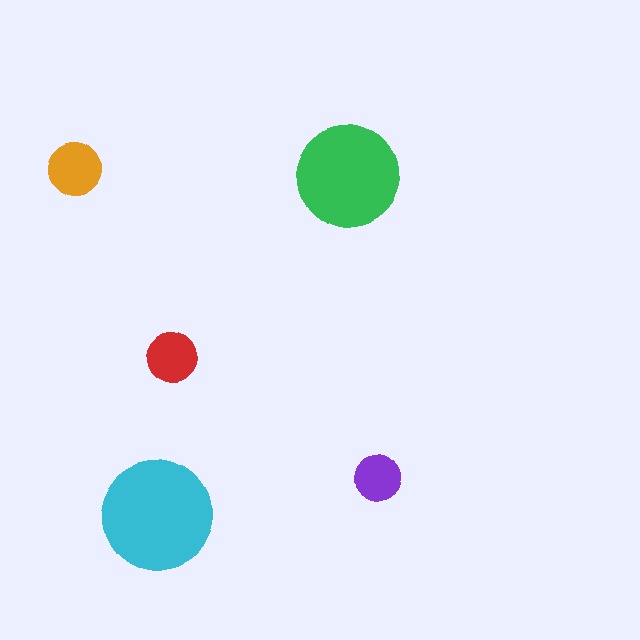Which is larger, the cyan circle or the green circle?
The cyan one.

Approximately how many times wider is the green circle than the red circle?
About 2 times wider.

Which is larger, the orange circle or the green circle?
The green one.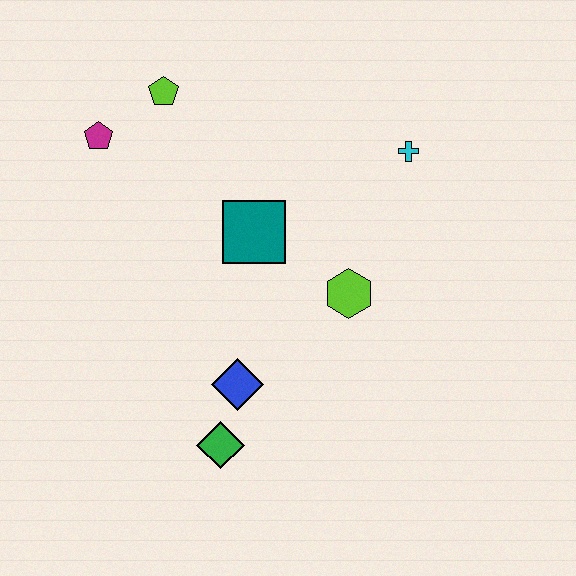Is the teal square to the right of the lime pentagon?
Yes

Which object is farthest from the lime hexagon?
The magenta pentagon is farthest from the lime hexagon.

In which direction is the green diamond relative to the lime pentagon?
The green diamond is below the lime pentagon.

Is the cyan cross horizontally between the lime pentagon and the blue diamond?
No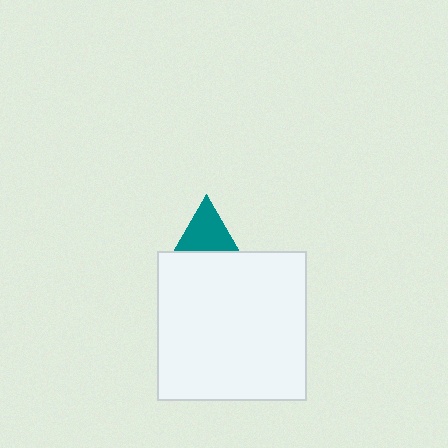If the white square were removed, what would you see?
You would see the complete teal triangle.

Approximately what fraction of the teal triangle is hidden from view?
Roughly 55% of the teal triangle is hidden behind the white square.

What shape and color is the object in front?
The object in front is a white square.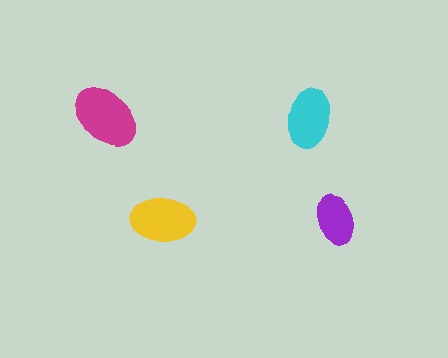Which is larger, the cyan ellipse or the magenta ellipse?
The magenta one.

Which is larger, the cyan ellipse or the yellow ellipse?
The yellow one.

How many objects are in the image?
There are 4 objects in the image.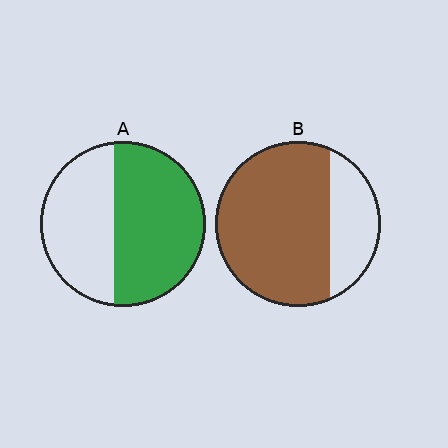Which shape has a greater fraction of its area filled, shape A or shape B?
Shape B.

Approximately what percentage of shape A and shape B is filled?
A is approximately 55% and B is approximately 75%.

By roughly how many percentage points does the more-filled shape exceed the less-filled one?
By roughly 15 percentage points (B over A).